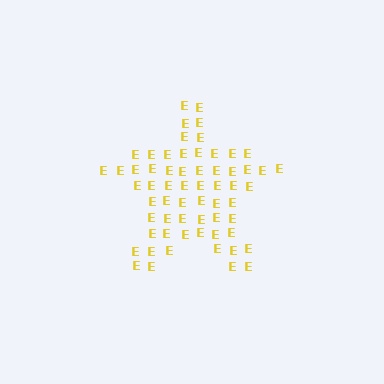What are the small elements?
The small elements are letter E's.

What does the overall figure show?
The overall figure shows a star.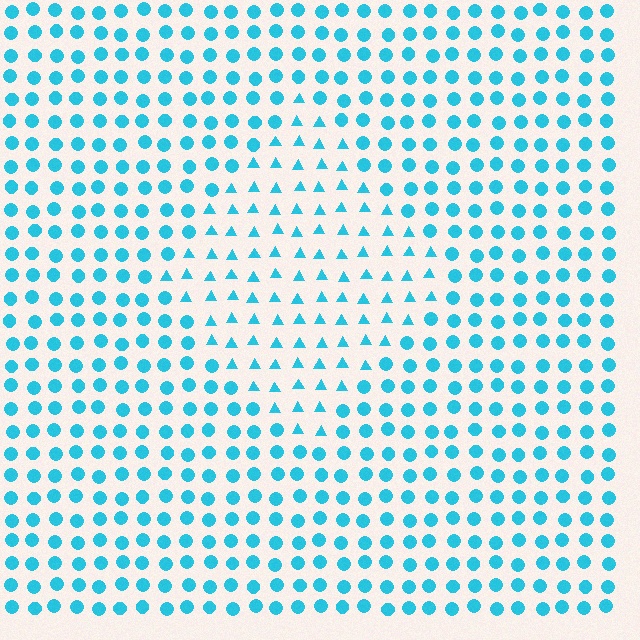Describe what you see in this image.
The image is filled with small cyan elements arranged in a uniform grid. A diamond-shaped region contains triangles, while the surrounding area contains circles. The boundary is defined purely by the change in element shape.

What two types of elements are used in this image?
The image uses triangles inside the diamond region and circles outside it.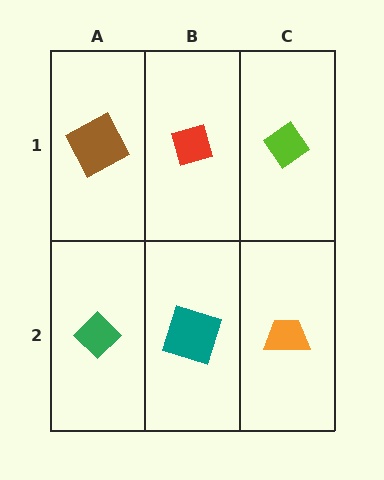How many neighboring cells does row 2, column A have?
2.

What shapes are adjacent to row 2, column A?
A brown square (row 1, column A), a teal square (row 2, column B).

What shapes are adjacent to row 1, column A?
A green diamond (row 2, column A), a red diamond (row 1, column B).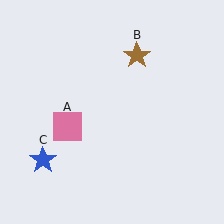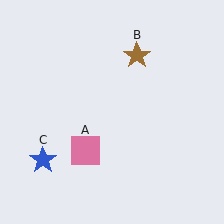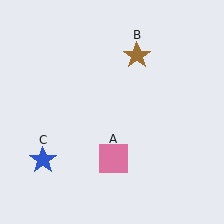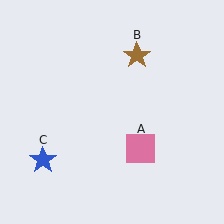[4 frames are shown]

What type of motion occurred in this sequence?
The pink square (object A) rotated counterclockwise around the center of the scene.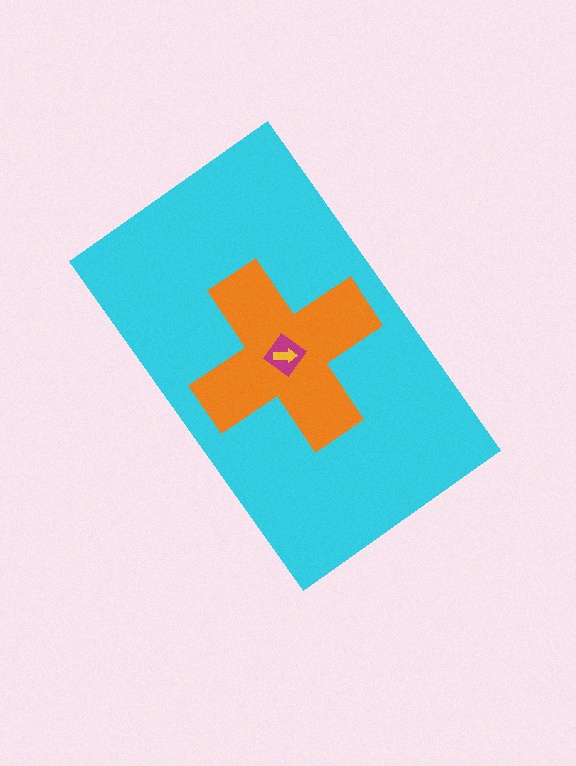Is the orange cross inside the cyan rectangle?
Yes.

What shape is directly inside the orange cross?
The magenta diamond.